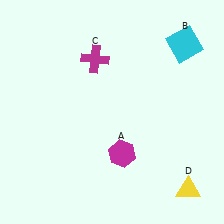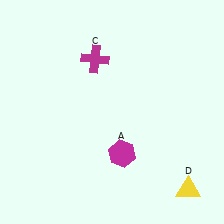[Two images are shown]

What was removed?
The cyan square (B) was removed in Image 2.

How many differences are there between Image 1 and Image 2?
There is 1 difference between the two images.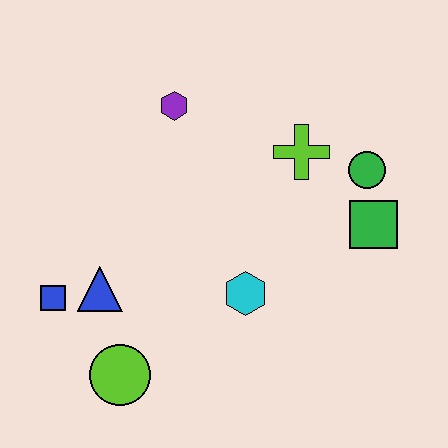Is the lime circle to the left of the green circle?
Yes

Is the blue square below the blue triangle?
Yes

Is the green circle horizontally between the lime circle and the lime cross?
No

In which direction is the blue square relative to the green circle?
The blue square is to the left of the green circle.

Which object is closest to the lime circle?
The blue triangle is closest to the lime circle.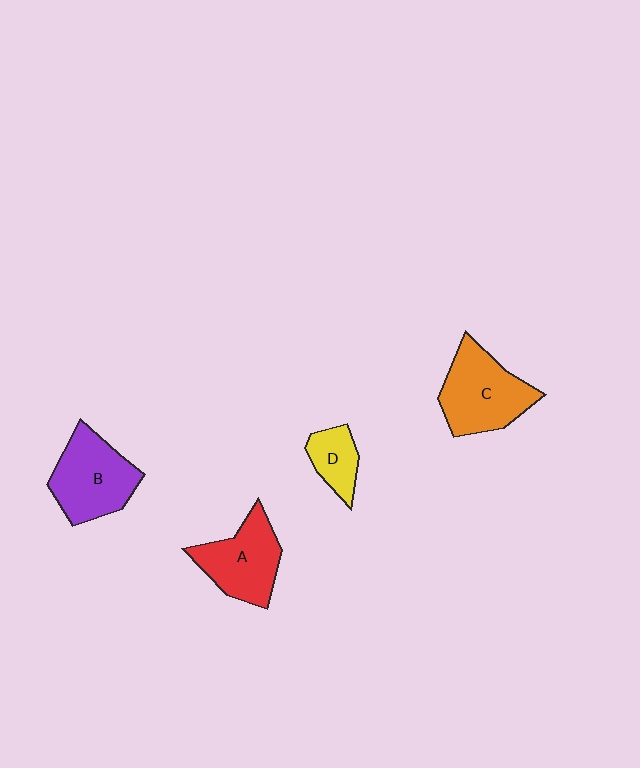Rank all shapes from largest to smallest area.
From largest to smallest: C (orange), B (purple), A (red), D (yellow).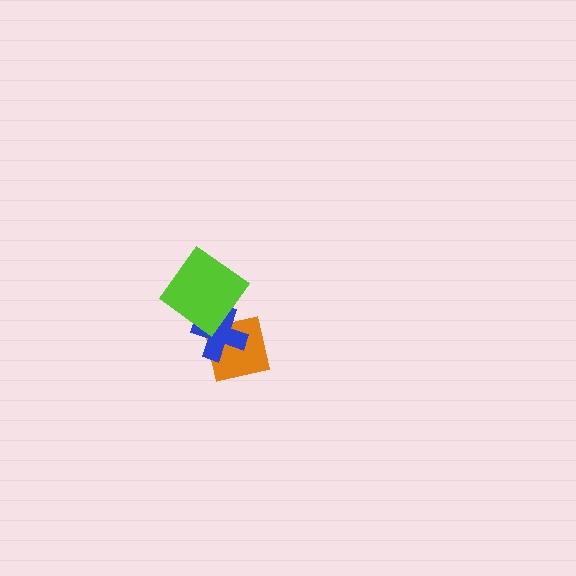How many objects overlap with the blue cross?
2 objects overlap with the blue cross.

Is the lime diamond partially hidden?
No, no other shape covers it.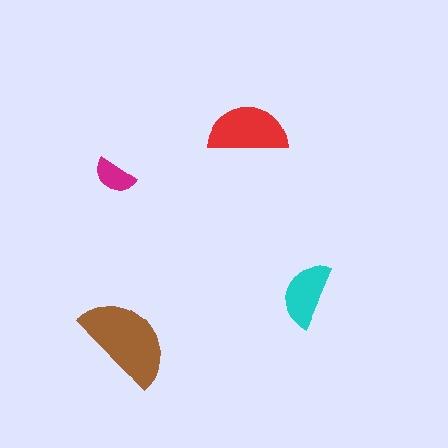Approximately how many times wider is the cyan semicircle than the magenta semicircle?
About 1.5 times wider.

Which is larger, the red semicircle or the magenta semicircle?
The red one.